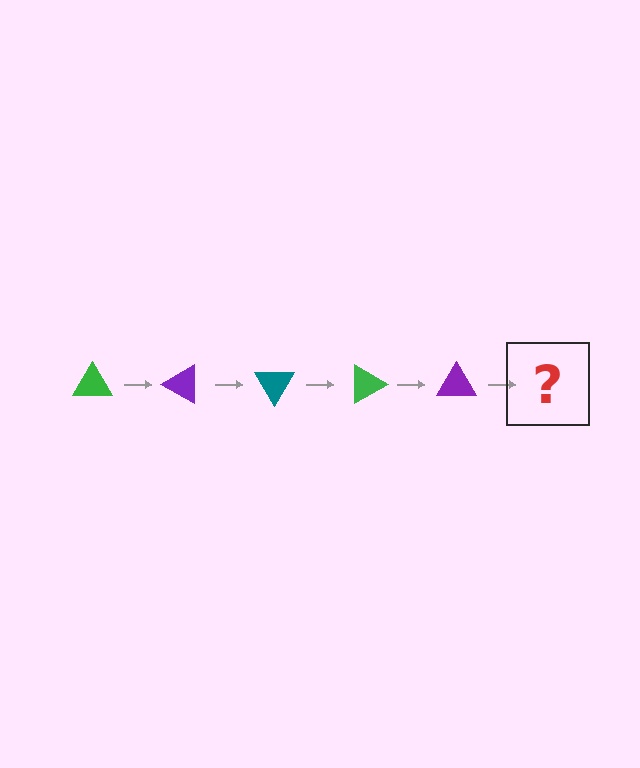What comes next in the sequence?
The next element should be a teal triangle, rotated 150 degrees from the start.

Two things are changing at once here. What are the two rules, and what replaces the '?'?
The two rules are that it rotates 30 degrees each step and the color cycles through green, purple, and teal. The '?' should be a teal triangle, rotated 150 degrees from the start.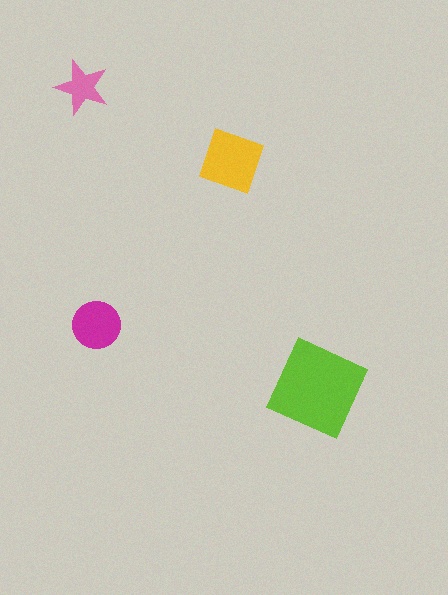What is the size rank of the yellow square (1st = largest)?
2nd.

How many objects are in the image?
There are 4 objects in the image.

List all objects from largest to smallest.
The lime diamond, the yellow square, the magenta circle, the pink star.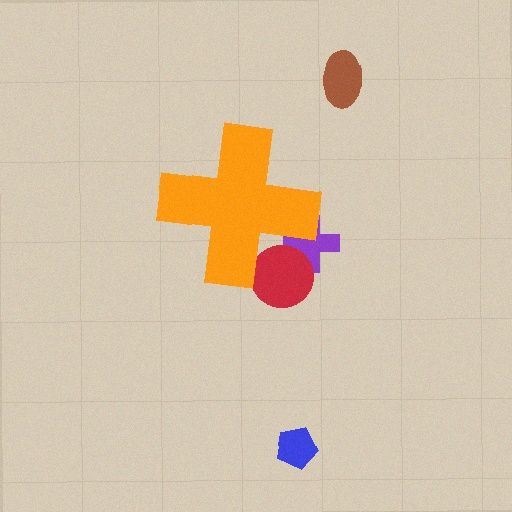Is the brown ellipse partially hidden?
No, the brown ellipse is fully visible.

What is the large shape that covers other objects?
An orange cross.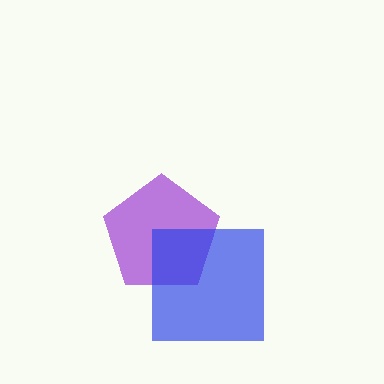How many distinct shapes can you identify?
There are 2 distinct shapes: a purple pentagon, a blue square.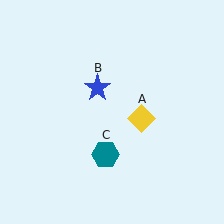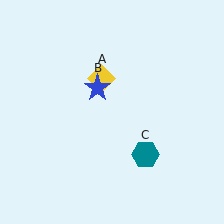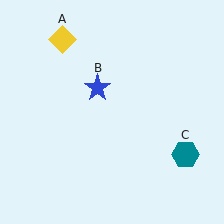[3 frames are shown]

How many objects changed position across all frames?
2 objects changed position: yellow diamond (object A), teal hexagon (object C).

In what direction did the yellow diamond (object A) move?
The yellow diamond (object A) moved up and to the left.